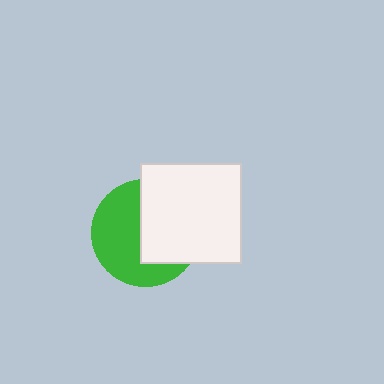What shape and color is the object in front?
The object in front is a white square.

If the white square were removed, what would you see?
You would see the complete green circle.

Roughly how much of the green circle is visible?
About half of it is visible (roughly 53%).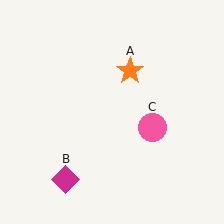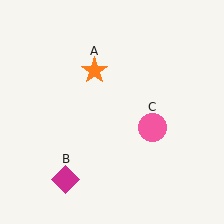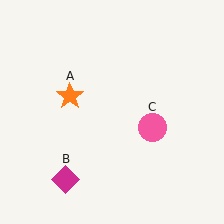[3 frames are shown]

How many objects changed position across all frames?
1 object changed position: orange star (object A).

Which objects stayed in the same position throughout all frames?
Magenta diamond (object B) and pink circle (object C) remained stationary.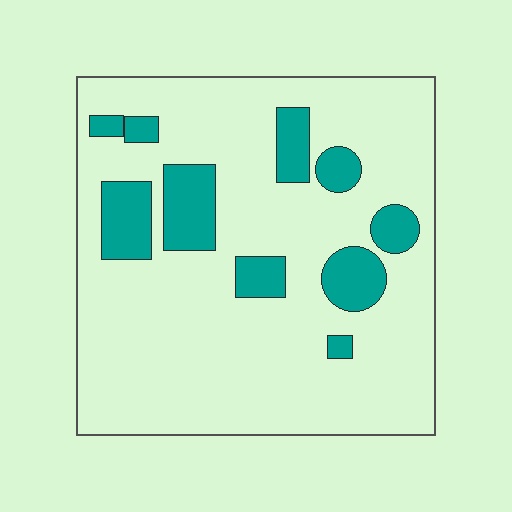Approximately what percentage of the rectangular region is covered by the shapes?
Approximately 20%.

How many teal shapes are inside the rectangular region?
10.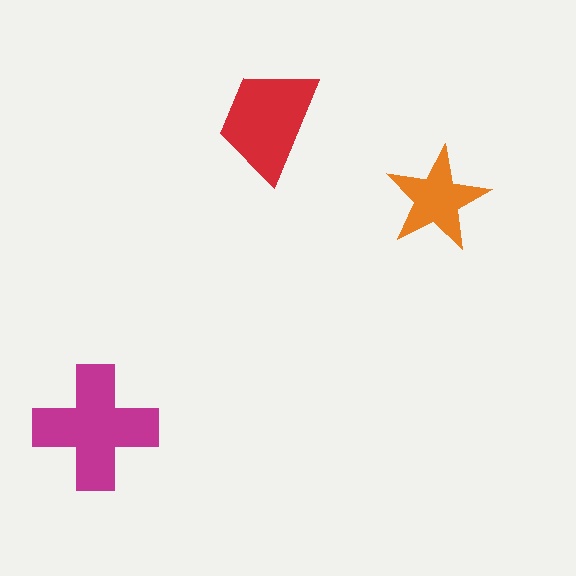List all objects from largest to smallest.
The magenta cross, the red trapezoid, the orange star.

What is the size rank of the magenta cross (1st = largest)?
1st.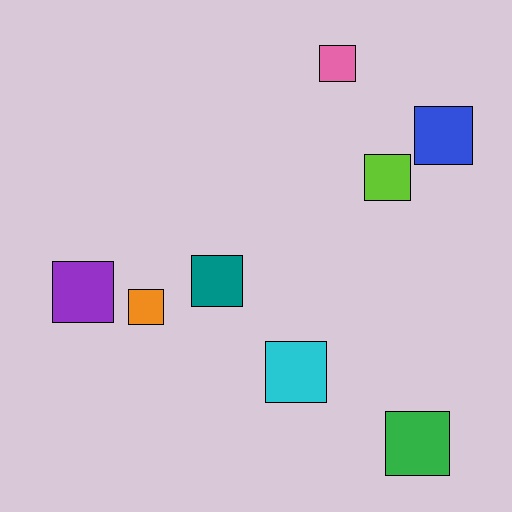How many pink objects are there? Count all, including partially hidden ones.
There is 1 pink object.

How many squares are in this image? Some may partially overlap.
There are 8 squares.